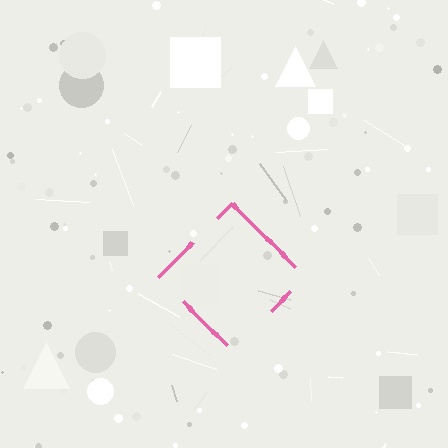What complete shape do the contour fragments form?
The contour fragments form a diamond.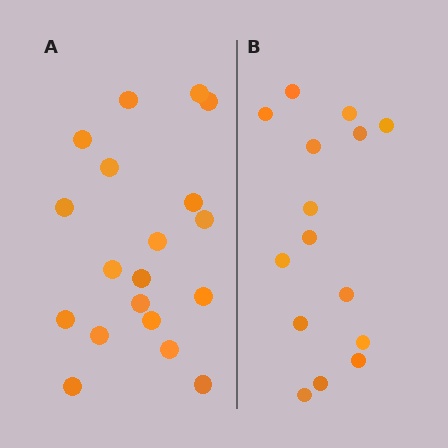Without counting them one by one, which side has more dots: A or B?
Region A (the left region) has more dots.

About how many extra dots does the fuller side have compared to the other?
Region A has about 4 more dots than region B.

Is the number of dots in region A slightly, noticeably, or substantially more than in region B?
Region A has noticeably more, but not dramatically so. The ratio is roughly 1.3 to 1.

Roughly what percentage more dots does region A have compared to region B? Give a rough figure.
About 25% more.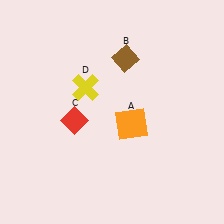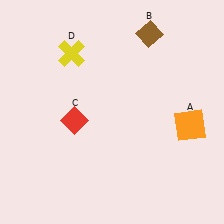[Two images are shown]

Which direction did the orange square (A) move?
The orange square (A) moved right.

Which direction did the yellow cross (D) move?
The yellow cross (D) moved up.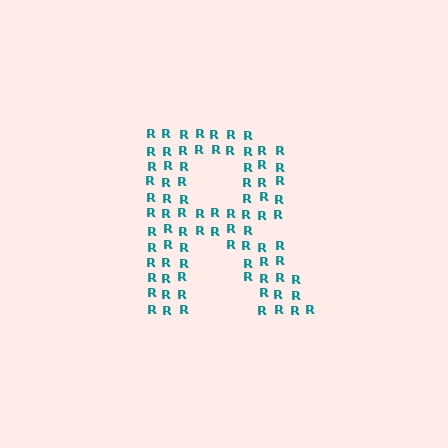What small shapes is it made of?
It is made of small letter R's.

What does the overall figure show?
The overall figure shows the letter R.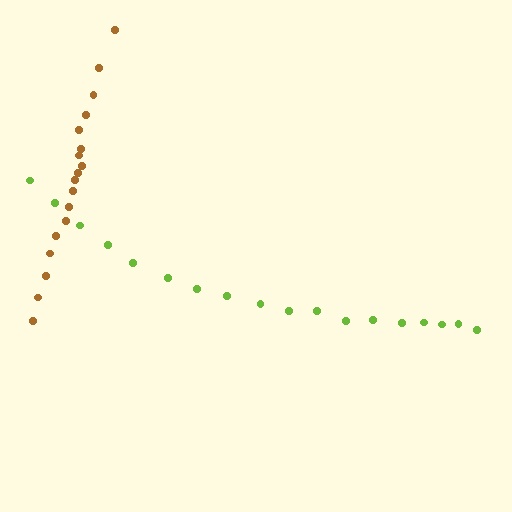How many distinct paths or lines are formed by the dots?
There are 2 distinct paths.